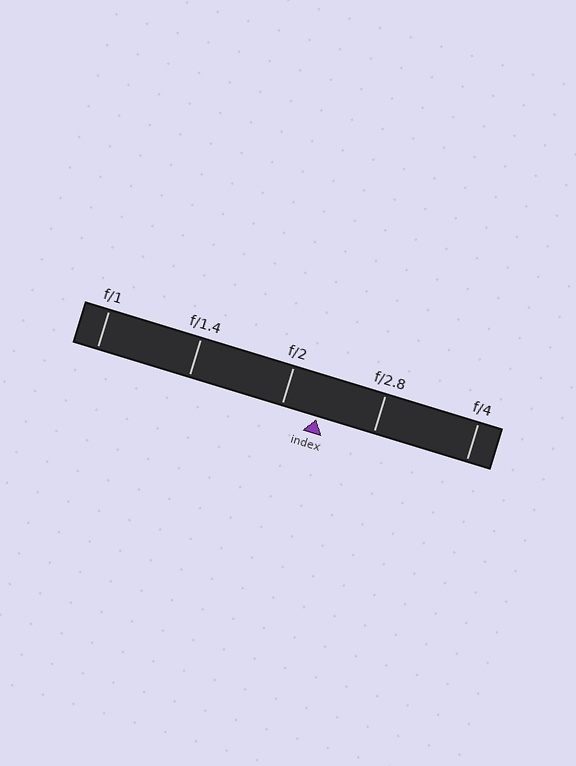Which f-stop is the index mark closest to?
The index mark is closest to f/2.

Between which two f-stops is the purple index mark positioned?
The index mark is between f/2 and f/2.8.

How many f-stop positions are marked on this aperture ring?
There are 5 f-stop positions marked.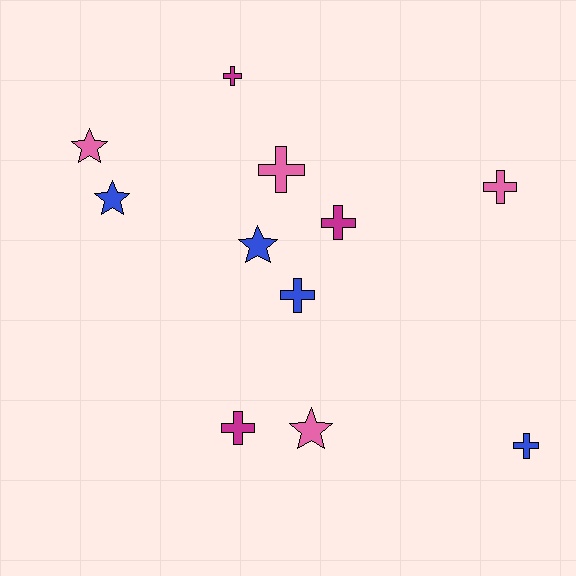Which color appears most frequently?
Blue, with 4 objects.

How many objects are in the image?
There are 11 objects.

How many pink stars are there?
There are 2 pink stars.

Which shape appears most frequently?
Cross, with 7 objects.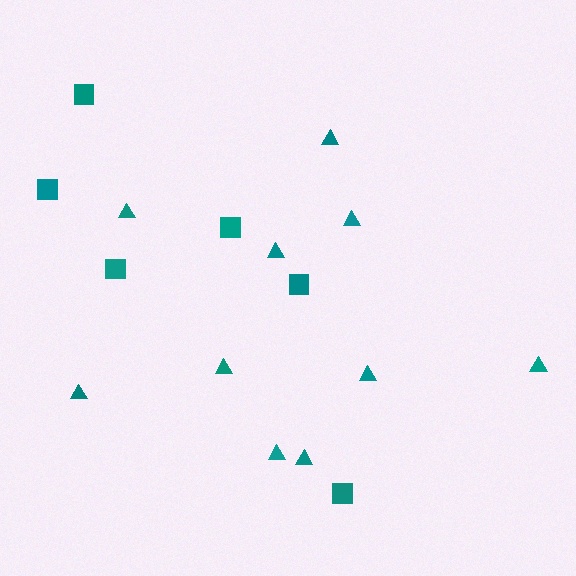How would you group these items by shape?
There are 2 groups: one group of squares (6) and one group of triangles (10).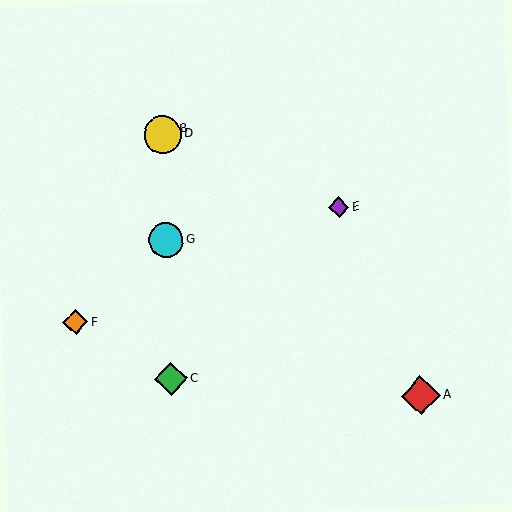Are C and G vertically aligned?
Yes, both are at x≈171.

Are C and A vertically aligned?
No, C is at x≈171 and A is at x≈421.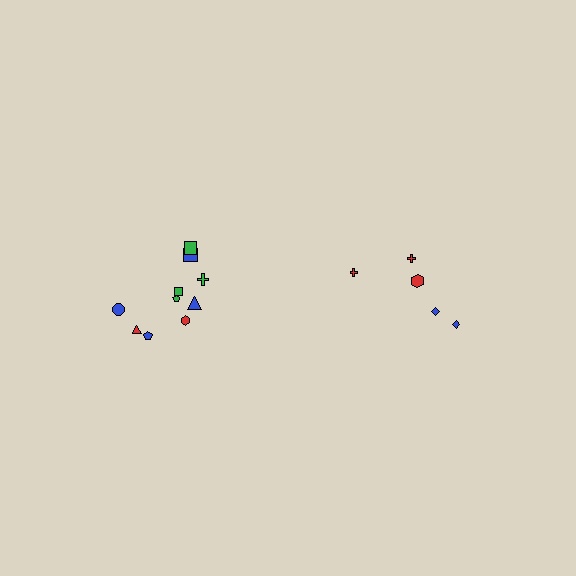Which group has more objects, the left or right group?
The left group.